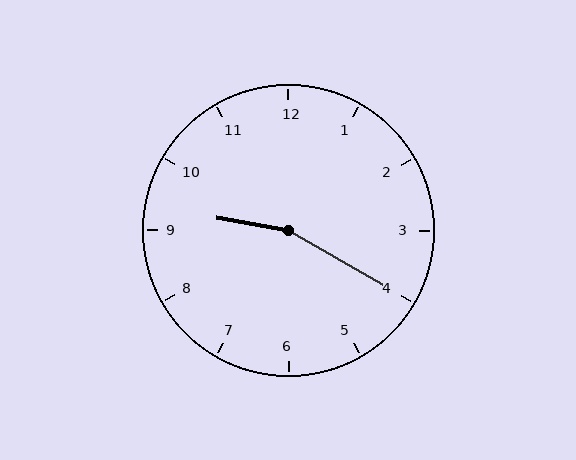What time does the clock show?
9:20.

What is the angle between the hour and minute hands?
Approximately 160 degrees.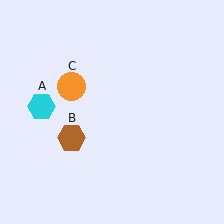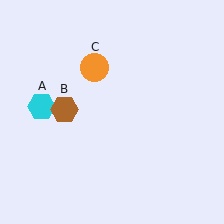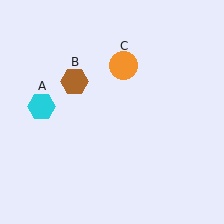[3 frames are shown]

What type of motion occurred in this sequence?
The brown hexagon (object B), orange circle (object C) rotated clockwise around the center of the scene.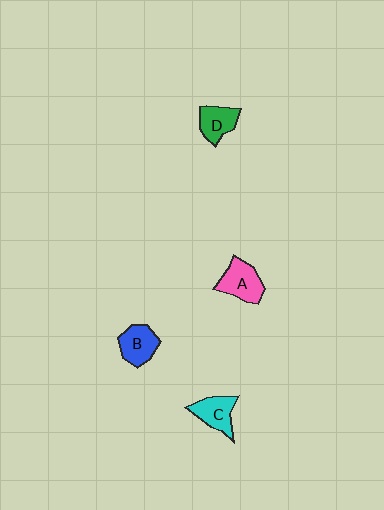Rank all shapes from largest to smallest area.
From largest to smallest: A (pink), B (blue), C (cyan), D (green).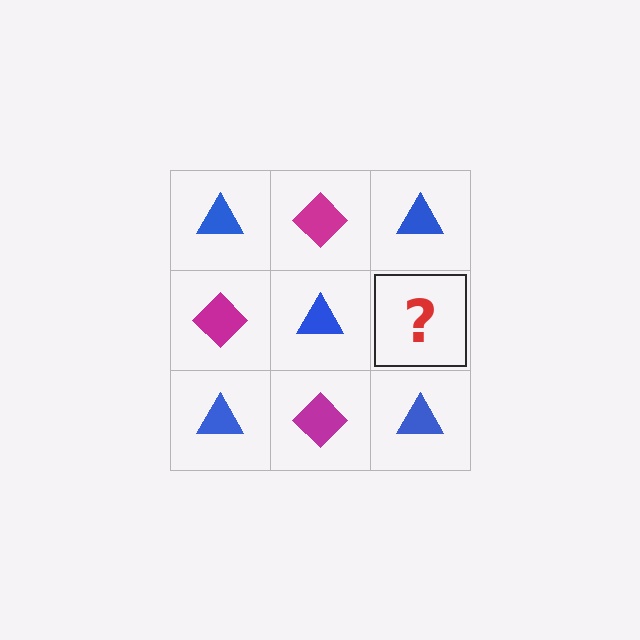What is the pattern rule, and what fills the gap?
The rule is that it alternates blue triangle and magenta diamond in a checkerboard pattern. The gap should be filled with a magenta diamond.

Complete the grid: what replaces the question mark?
The question mark should be replaced with a magenta diamond.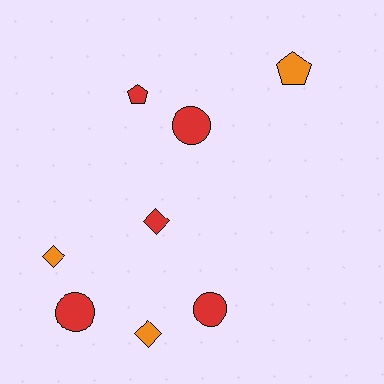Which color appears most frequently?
Red, with 5 objects.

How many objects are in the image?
There are 8 objects.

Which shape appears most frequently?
Circle, with 3 objects.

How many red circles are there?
There are 3 red circles.